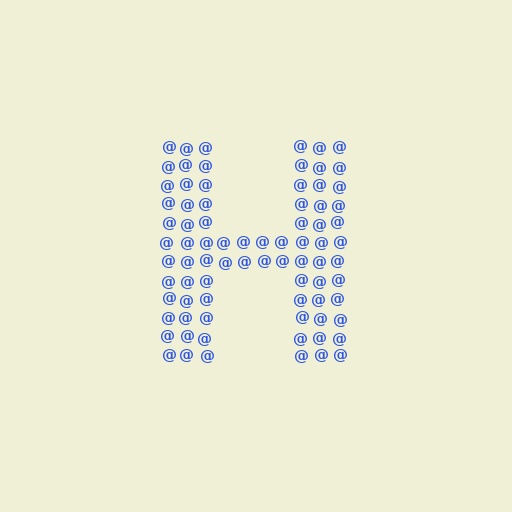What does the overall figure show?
The overall figure shows the letter H.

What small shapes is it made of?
It is made of small at signs.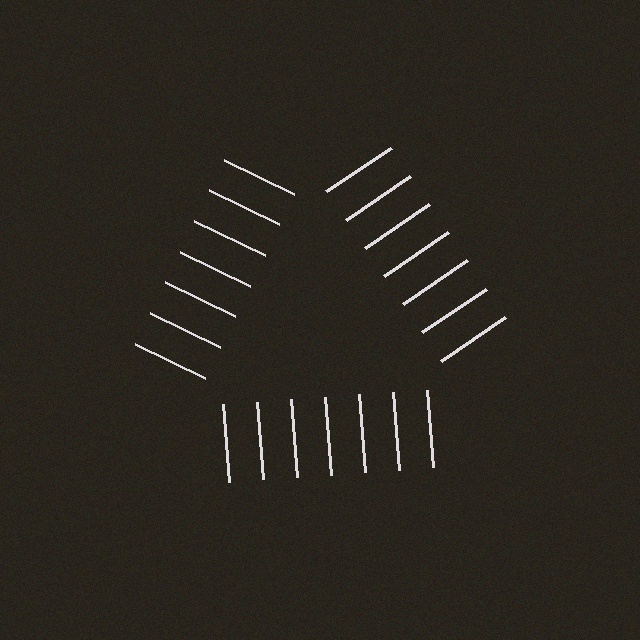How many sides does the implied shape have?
3 sides — the line-ends trace a triangle.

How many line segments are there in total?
21 — 7 along each of the 3 edges.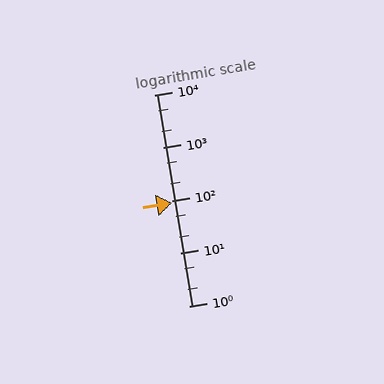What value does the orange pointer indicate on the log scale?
The pointer indicates approximately 90.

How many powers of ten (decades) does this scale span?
The scale spans 4 decades, from 1 to 10000.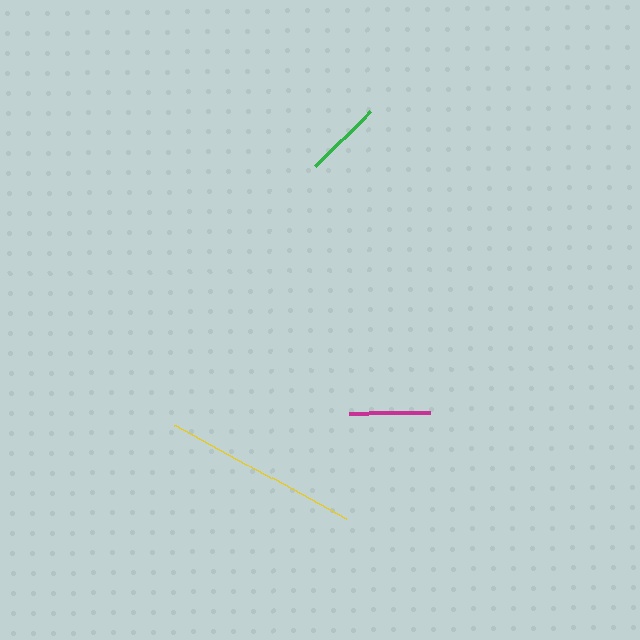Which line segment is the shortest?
The green line is the shortest at approximately 77 pixels.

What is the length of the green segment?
The green segment is approximately 77 pixels long.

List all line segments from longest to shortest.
From longest to shortest: yellow, magenta, green.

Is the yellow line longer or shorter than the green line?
The yellow line is longer than the green line.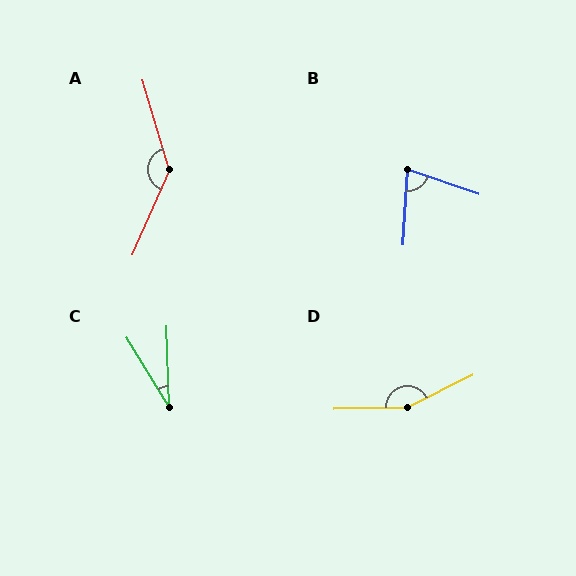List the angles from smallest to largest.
C (30°), B (74°), A (140°), D (155°).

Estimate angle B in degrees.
Approximately 74 degrees.